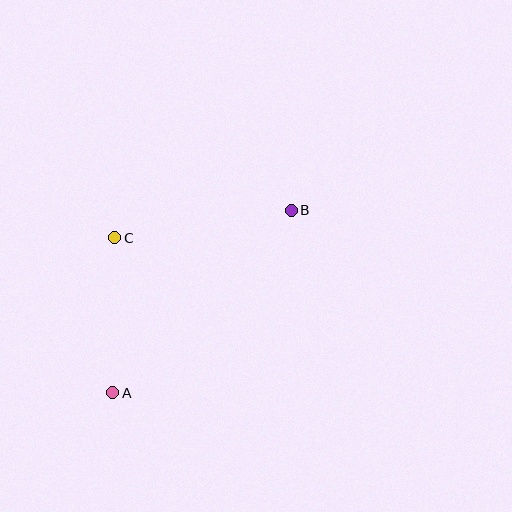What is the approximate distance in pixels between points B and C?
The distance between B and C is approximately 179 pixels.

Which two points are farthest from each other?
Points A and B are farthest from each other.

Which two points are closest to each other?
Points A and C are closest to each other.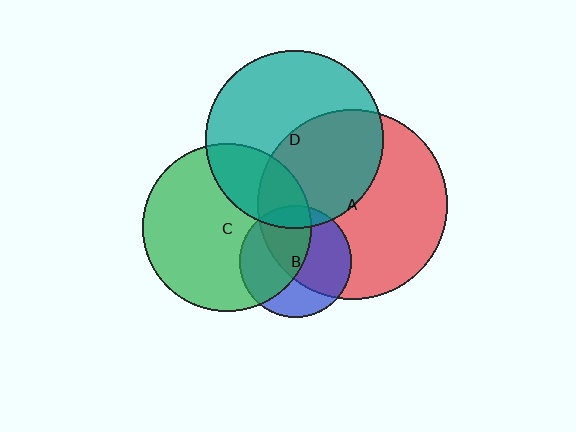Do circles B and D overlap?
Yes.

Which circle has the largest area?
Circle A (red).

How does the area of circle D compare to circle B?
Approximately 2.6 times.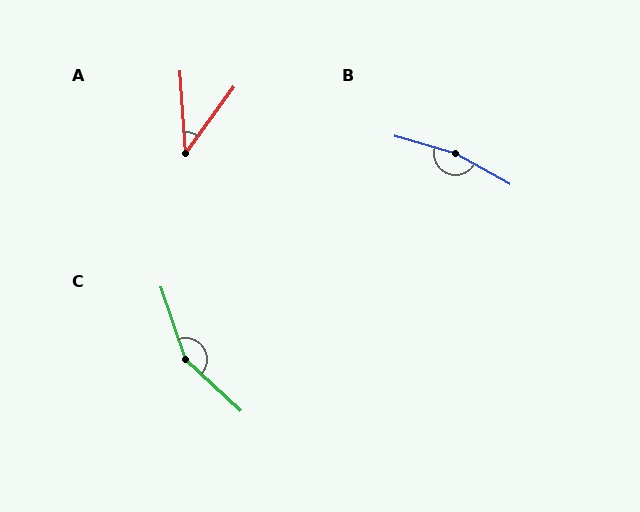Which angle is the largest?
B, at approximately 167 degrees.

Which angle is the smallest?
A, at approximately 40 degrees.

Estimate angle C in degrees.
Approximately 151 degrees.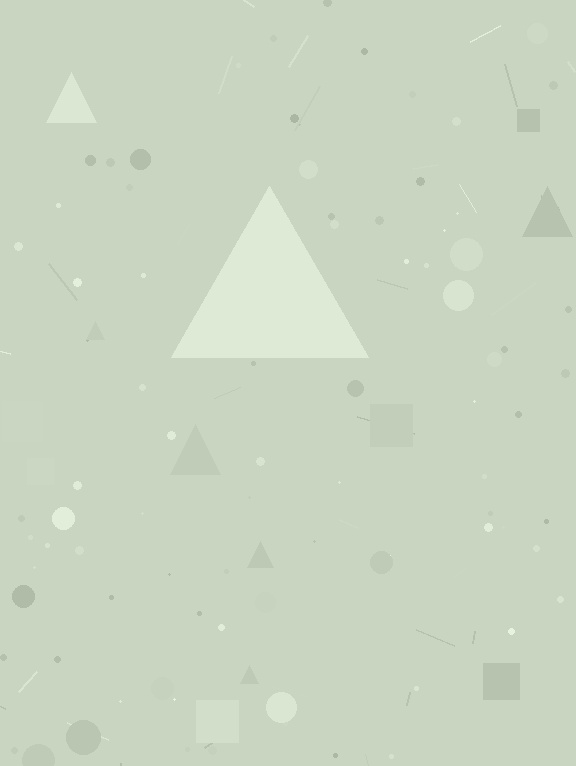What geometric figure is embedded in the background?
A triangle is embedded in the background.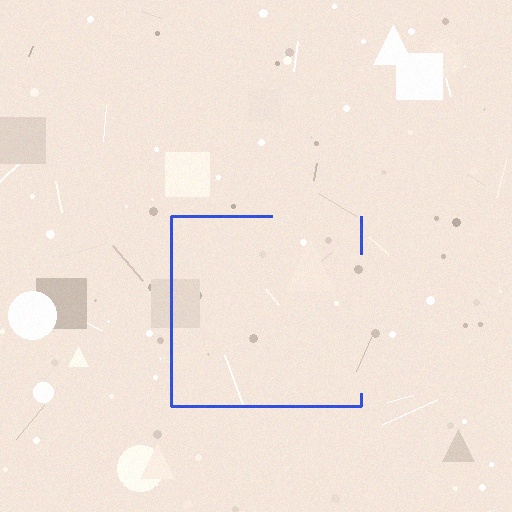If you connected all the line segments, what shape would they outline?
They would outline a square.